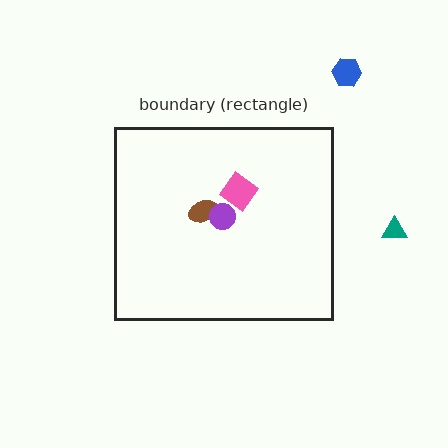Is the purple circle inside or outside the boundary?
Inside.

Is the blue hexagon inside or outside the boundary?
Outside.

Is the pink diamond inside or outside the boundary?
Inside.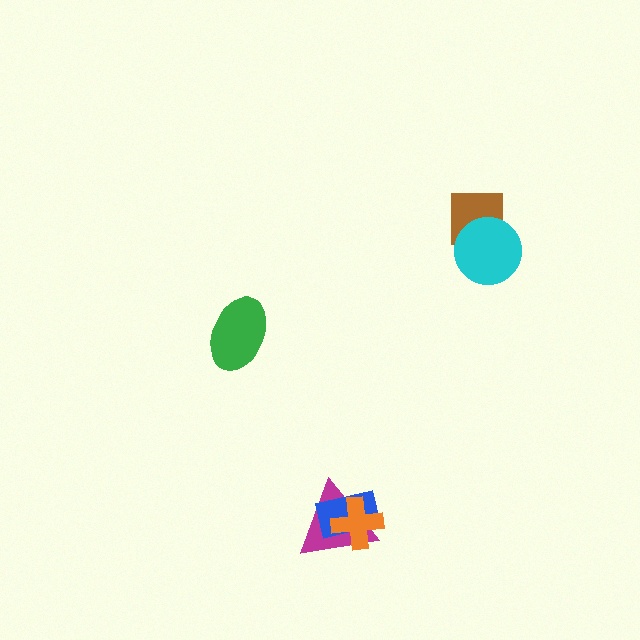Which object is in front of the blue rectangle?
The orange cross is in front of the blue rectangle.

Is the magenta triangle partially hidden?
Yes, it is partially covered by another shape.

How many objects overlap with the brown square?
1 object overlaps with the brown square.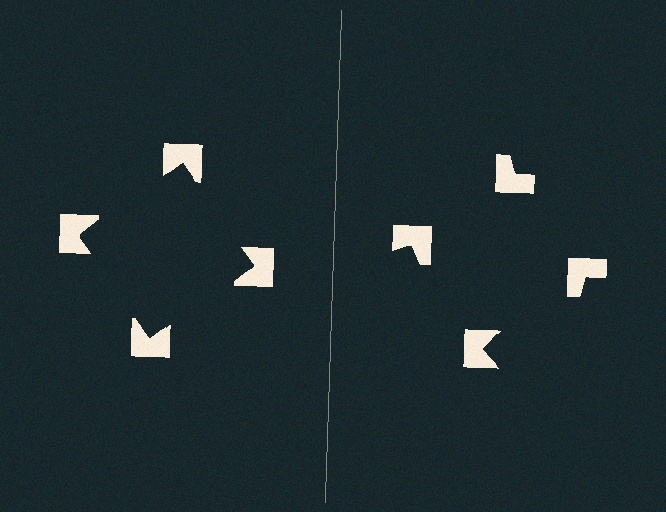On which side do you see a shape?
An illusory square appears on the left side. On the right side the wedge cuts are rotated, so no coherent shape forms.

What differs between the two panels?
The notched squares are positioned identically on both sides; only the wedge orientations differ. On the left they align to a square; on the right they are misaligned.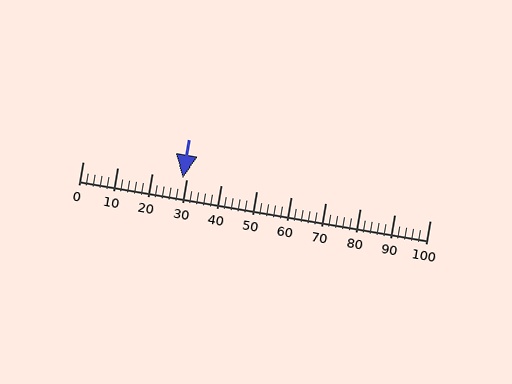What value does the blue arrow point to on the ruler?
The blue arrow points to approximately 29.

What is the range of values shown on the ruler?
The ruler shows values from 0 to 100.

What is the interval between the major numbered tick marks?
The major tick marks are spaced 10 units apart.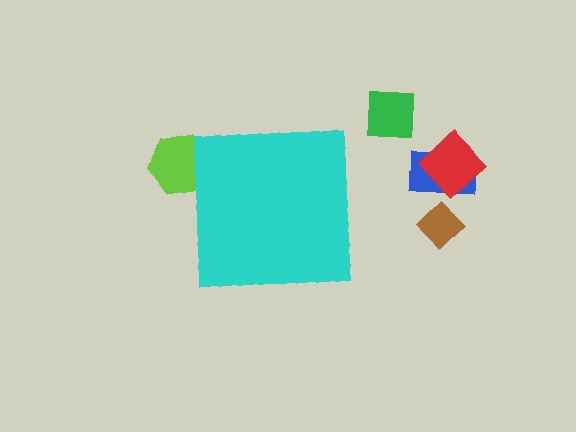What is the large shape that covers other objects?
A cyan square.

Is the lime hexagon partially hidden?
Yes, the lime hexagon is partially hidden behind the cyan square.